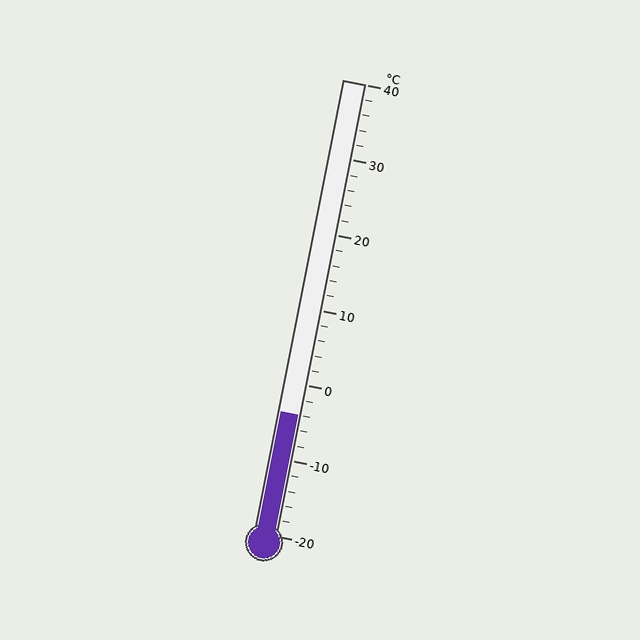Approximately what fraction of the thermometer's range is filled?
The thermometer is filled to approximately 25% of its range.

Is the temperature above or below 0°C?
The temperature is below 0°C.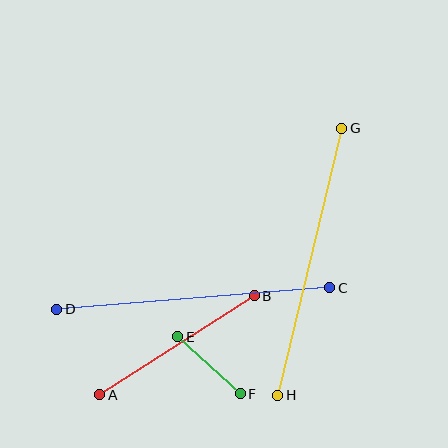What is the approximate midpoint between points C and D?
The midpoint is at approximately (193, 299) pixels.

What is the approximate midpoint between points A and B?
The midpoint is at approximately (177, 345) pixels.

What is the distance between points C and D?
The distance is approximately 274 pixels.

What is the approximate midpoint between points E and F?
The midpoint is at approximately (209, 365) pixels.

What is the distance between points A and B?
The distance is approximately 184 pixels.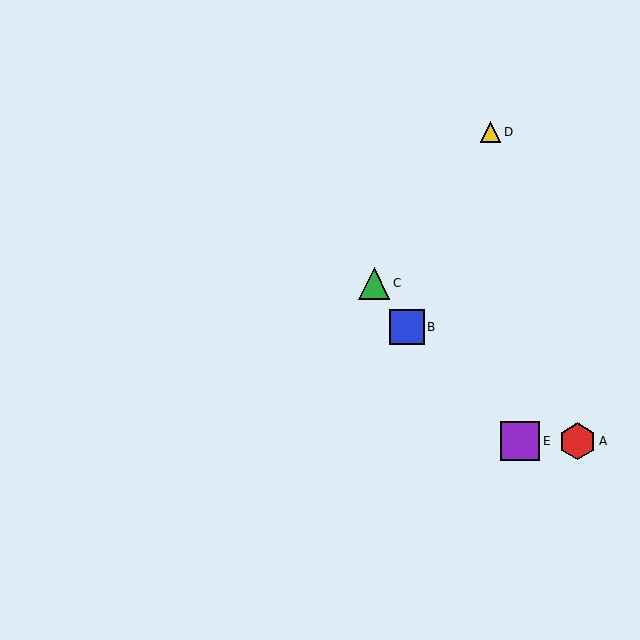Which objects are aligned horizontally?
Objects A, E are aligned horizontally.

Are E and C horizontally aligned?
No, E is at y≈441 and C is at y≈283.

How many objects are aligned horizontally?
2 objects (A, E) are aligned horizontally.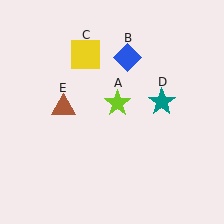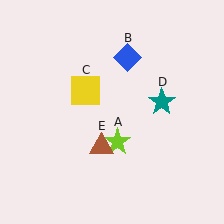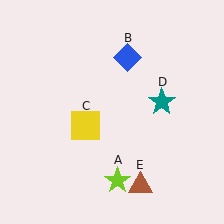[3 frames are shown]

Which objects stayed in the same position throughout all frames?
Blue diamond (object B) and teal star (object D) remained stationary.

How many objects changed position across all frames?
3 objects changed position: lime star (object A), yellow square (object C), brown triangle (object E).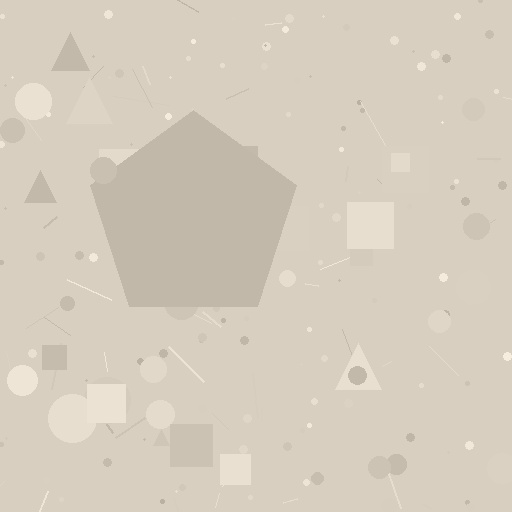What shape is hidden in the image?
A pentagon is hidden in the image.